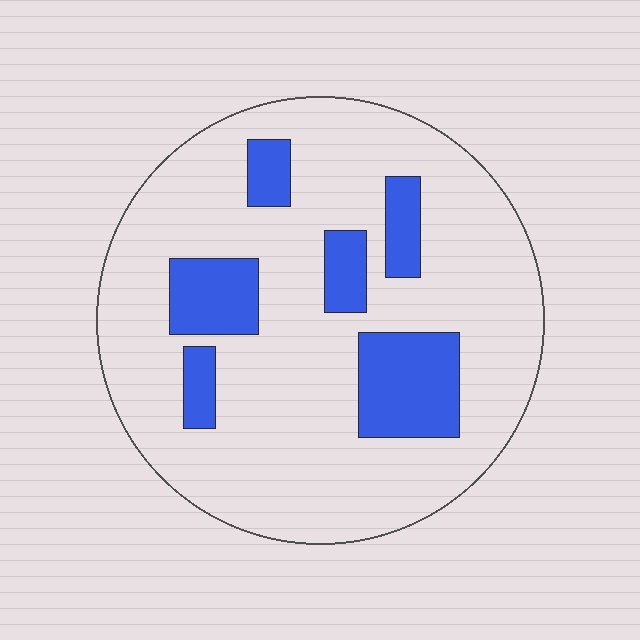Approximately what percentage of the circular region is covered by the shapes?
Approximately 20%.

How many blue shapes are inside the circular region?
6.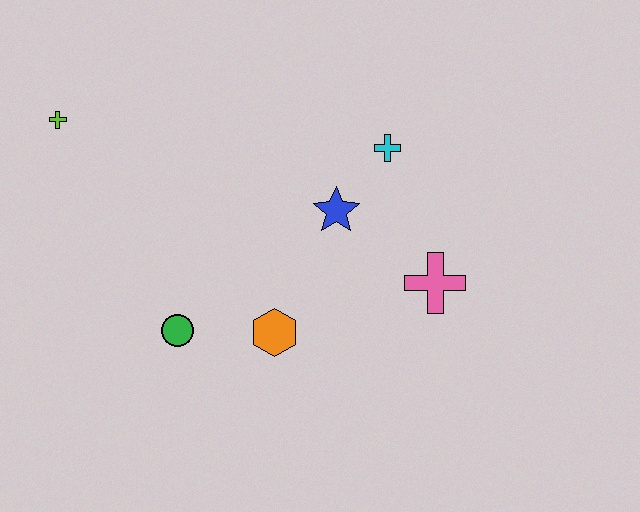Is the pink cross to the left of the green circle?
No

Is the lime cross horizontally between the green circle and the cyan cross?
No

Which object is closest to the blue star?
The cyan cross is closest to the blue star.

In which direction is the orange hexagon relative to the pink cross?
The orange hexagon is to the left of the pink cross.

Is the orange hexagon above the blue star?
No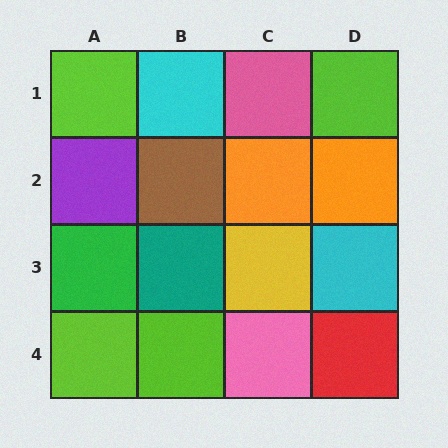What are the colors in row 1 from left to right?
Lime, cyan, pink, lime.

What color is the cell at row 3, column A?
Green.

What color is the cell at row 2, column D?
Orange.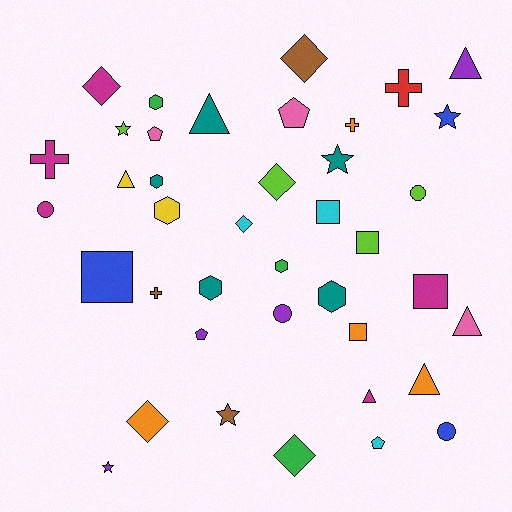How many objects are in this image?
There are 40 objects.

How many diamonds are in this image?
There are 6 diamonds.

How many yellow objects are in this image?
There are 2 yellow objects.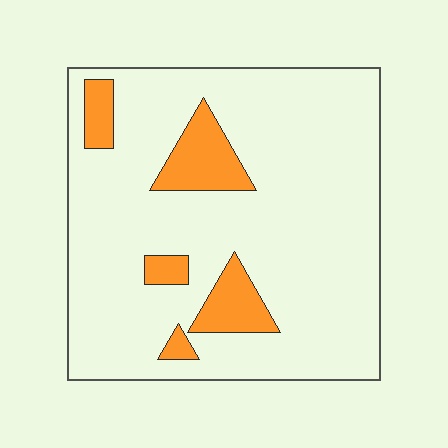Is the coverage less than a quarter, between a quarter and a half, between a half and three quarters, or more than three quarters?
Less than a quarter.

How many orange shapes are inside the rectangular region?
5.